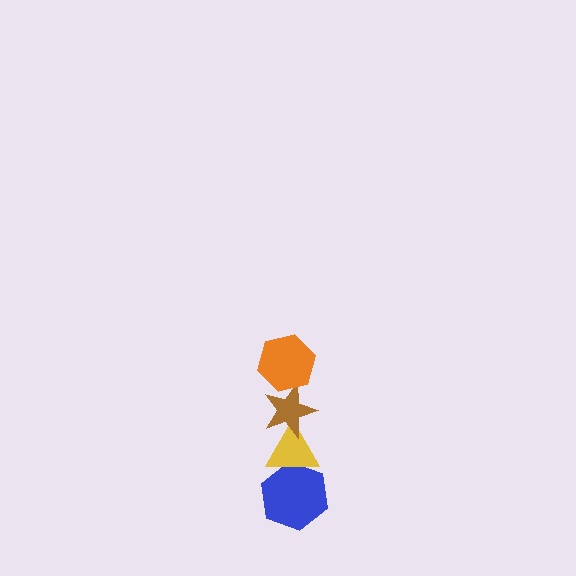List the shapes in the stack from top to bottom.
From top to bottom: the orange hexagon, the brown star, the yellow triangle, the blue hexagon.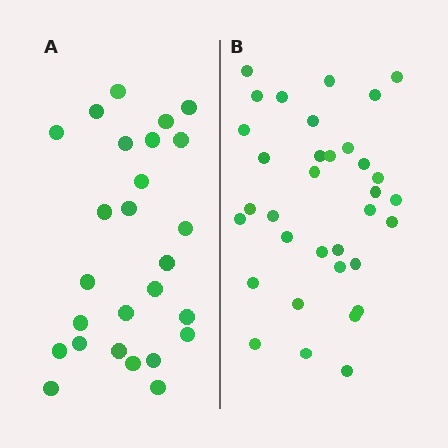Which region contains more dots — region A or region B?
Region B (the right region) has more dots.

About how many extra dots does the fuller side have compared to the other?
Region B has roughly 8 or so more dots than region A.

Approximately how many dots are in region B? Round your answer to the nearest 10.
About 30 dots. (The exact count is 34, which rounds to 30.)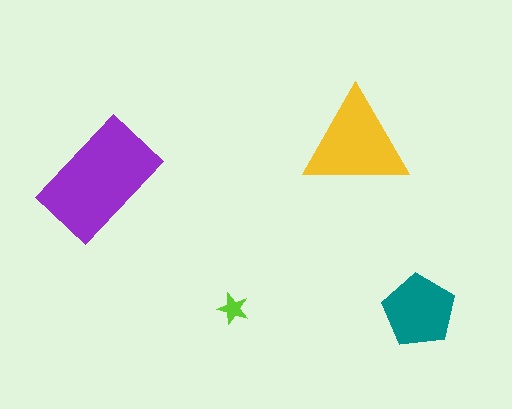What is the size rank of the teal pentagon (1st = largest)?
3rd.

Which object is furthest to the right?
The teal pentagon is rightmost.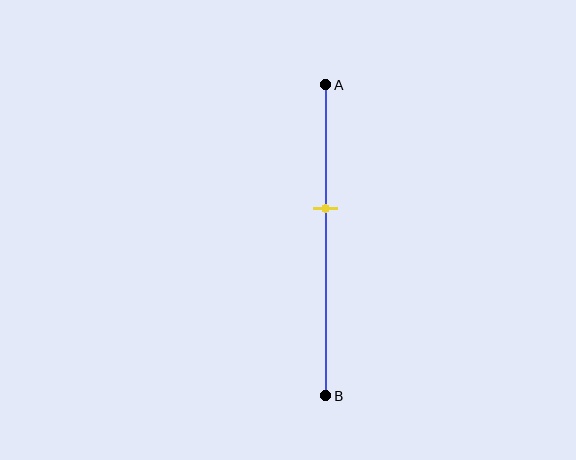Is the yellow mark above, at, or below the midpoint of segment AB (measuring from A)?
The yellow mark is above the midpoint of segment AB.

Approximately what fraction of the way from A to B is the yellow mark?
The yellow mark is approximately 40% of the way from A to B.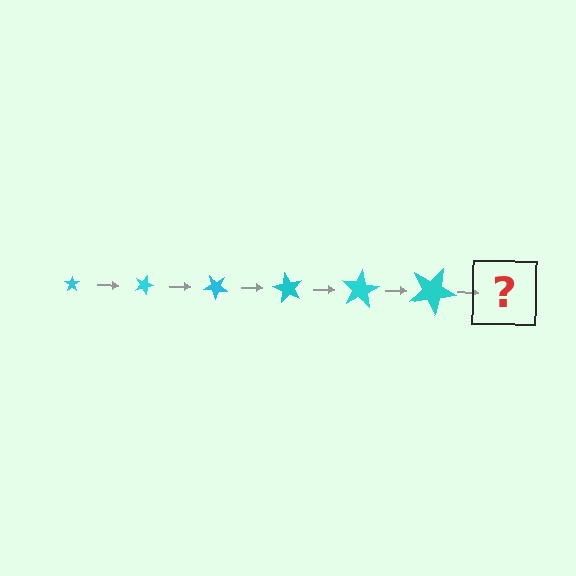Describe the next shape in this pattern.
It should be a star, larger than the previous one and rotated 120 degrees from the start.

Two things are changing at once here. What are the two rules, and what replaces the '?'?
The two rules are that the star grows larger each step and it rotates 20 degrees each step. The '?' should be a star, larger than the previous one and rotated 120 degrees from the start.